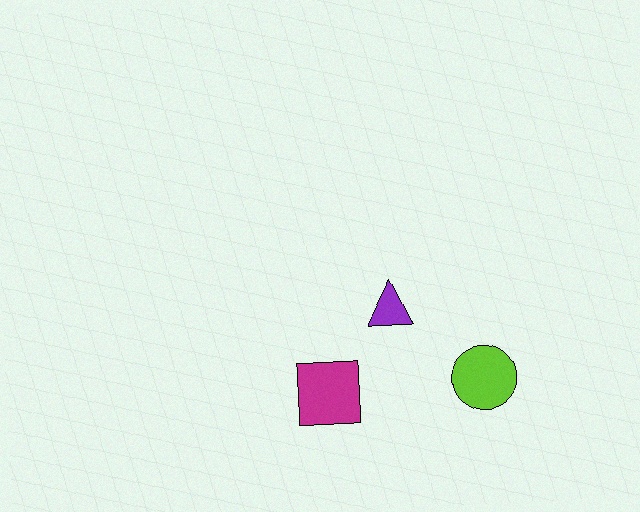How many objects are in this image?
There are 3 objects.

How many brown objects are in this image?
There are no brown objects.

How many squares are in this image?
There is 1 square.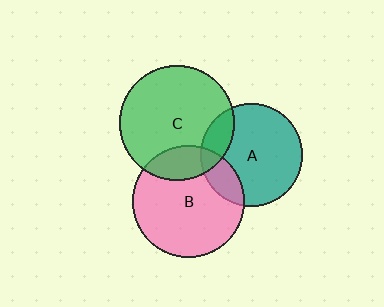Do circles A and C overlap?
Yes.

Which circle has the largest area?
Circle C (green).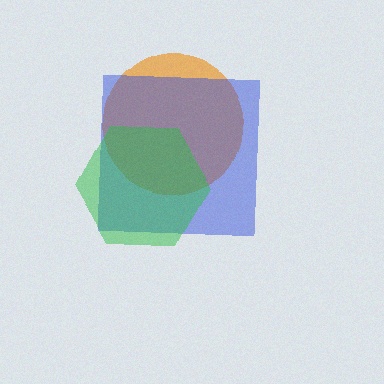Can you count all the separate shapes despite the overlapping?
Yes, there are 3 separate shapes.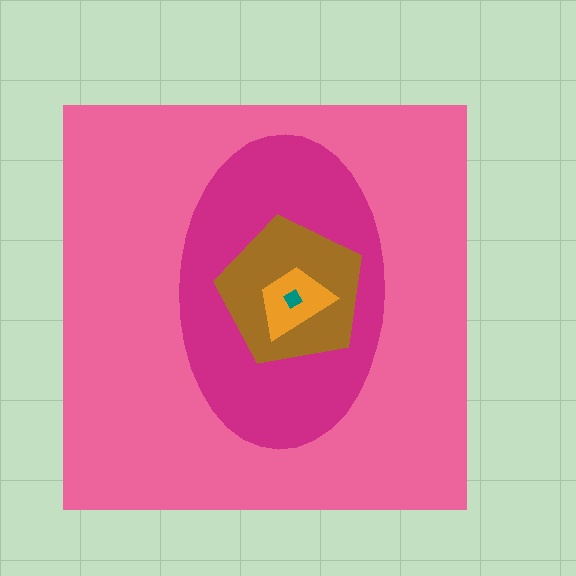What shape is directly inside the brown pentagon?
The orange trapezoid.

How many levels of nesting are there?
5.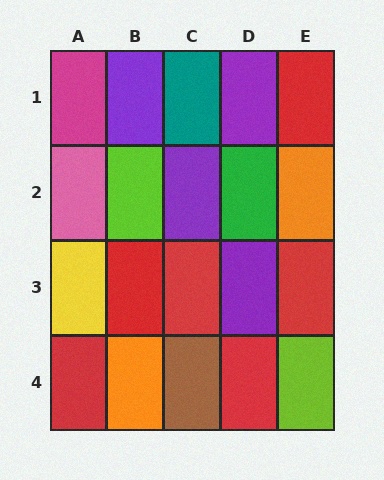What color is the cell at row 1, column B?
Purple.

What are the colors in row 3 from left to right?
Yellow, red, red, purple, red.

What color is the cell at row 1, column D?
Purple.